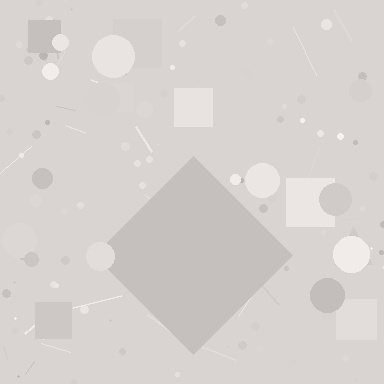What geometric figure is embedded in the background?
A diamond is embedded in the background.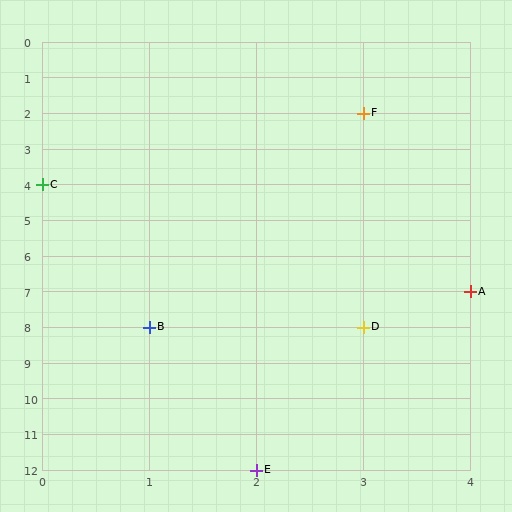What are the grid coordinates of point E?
Point E is at grid coordinates (2, 12).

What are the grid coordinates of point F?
Point F is at grid coordinates (3, 2).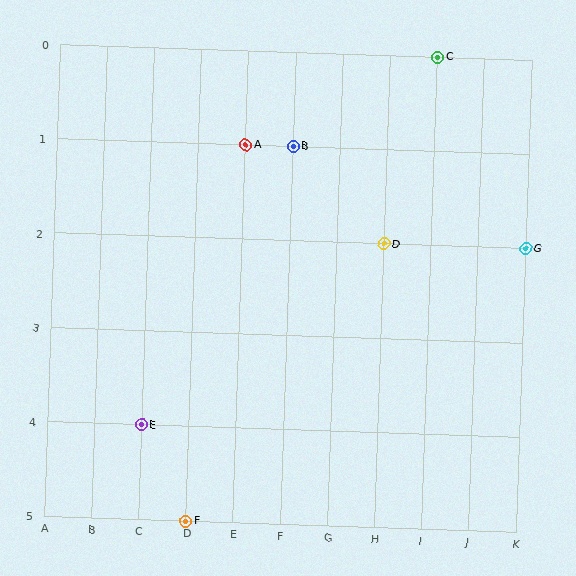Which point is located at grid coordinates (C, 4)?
Point E is at (C, 4).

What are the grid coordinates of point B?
Point B is at grid coordinates (F, 1).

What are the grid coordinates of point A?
Point A is at grid coordinates (E, 1).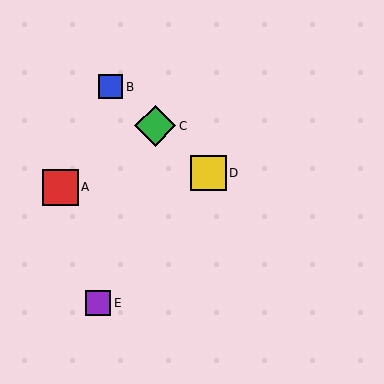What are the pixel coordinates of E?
Object E is at (98, 303).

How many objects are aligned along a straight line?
3 objects (B, C, D) are aligned along a straight line.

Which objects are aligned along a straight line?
Objects B, C, D are aligned along a straight line.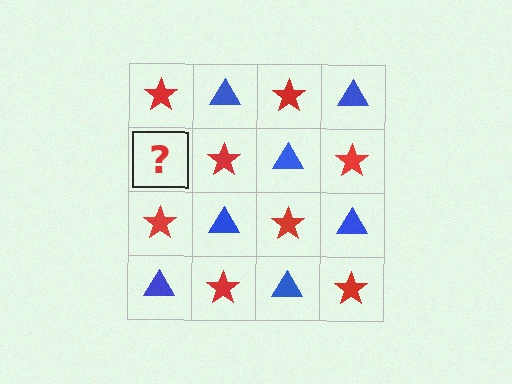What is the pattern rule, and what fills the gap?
The rule is that it alternates red star and blue triangle in a checkerboard pattern. The gap should be filled with a blue triangle.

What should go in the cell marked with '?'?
The missing cell should contain a blue triangle.